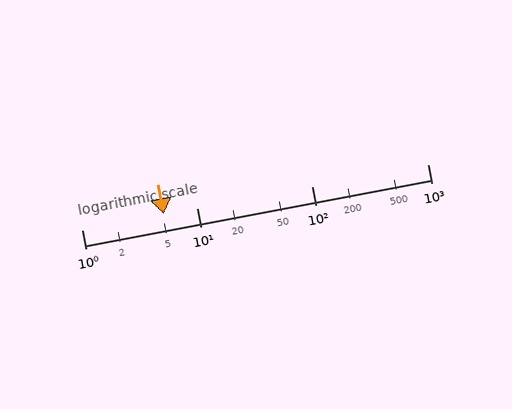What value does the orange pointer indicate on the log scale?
The pointer indicates approximately 5.1.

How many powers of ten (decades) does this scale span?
The scale spans 3 decades, from 1 to 1000.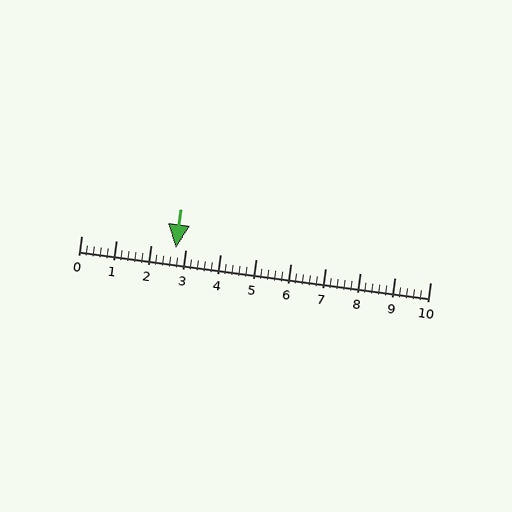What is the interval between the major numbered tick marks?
The major tick marks are spaced 1 units apart.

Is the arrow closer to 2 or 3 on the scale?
The arrow is closer to 3.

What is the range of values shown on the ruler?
The ruler shows values from 0 to 10.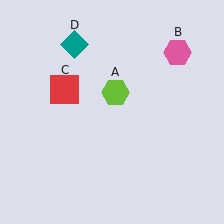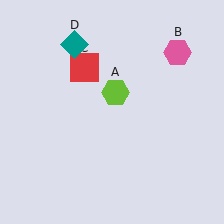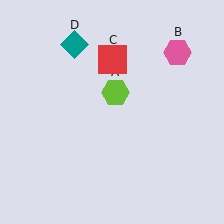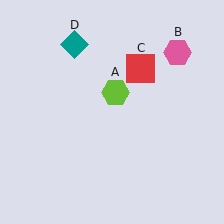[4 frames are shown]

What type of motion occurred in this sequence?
The red square (object C) rotated clockwise around the center of the scene.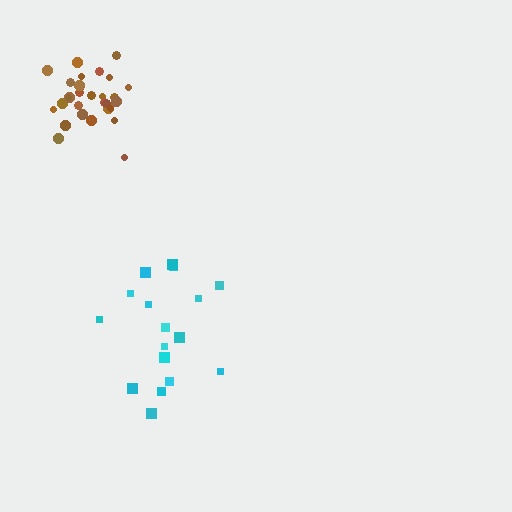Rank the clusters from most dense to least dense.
brown, cyan.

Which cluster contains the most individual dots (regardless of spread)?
Brown (30).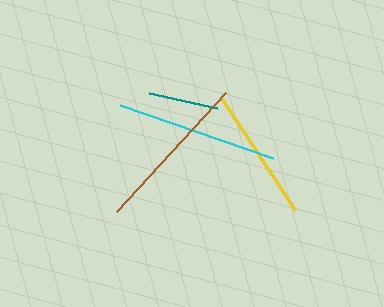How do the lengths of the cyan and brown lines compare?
The cyan and brown lines are approximately the same length.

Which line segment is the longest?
The cyan line is the longest at approximately 162 pixels.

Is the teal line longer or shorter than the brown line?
The brown line is longer than the teal line.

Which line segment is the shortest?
The teal line is the shortest at approximately 70 pixels.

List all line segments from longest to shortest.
From longest to shortest: cyan, brown, yellow, teal.